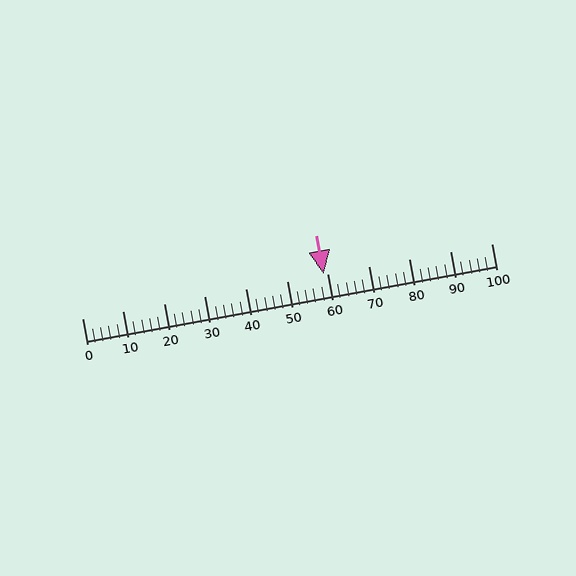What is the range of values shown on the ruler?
The ruler shows values from 0 to 100.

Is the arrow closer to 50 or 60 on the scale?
The arrow is closer to 60.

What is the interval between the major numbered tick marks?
The major tick marks are spaced 10 units apart.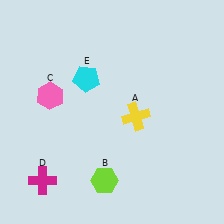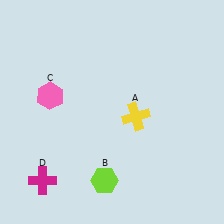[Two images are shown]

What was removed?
The cyan pentagon (E) was removed in Image 2.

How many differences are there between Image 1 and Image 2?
There is 1 difference between the two images.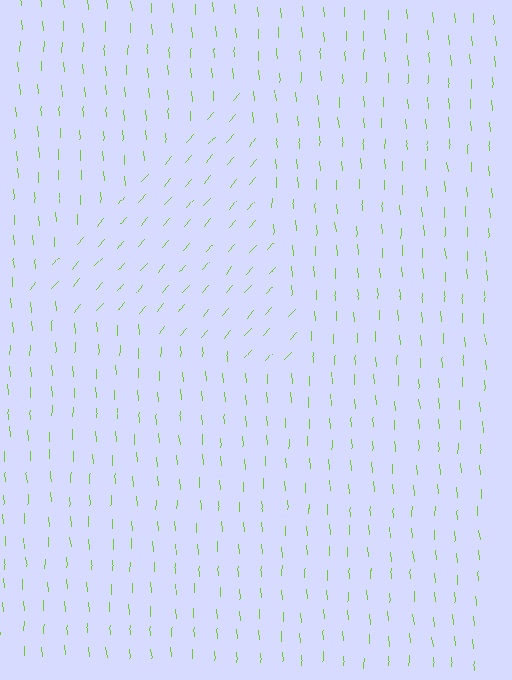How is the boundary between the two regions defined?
The boundary is defined purely by a change in line orientation (approximately 45 degrees difference). All lines are the same color and thickness.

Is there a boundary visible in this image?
Yes, there is a texture boundary formed by a change in line orientation.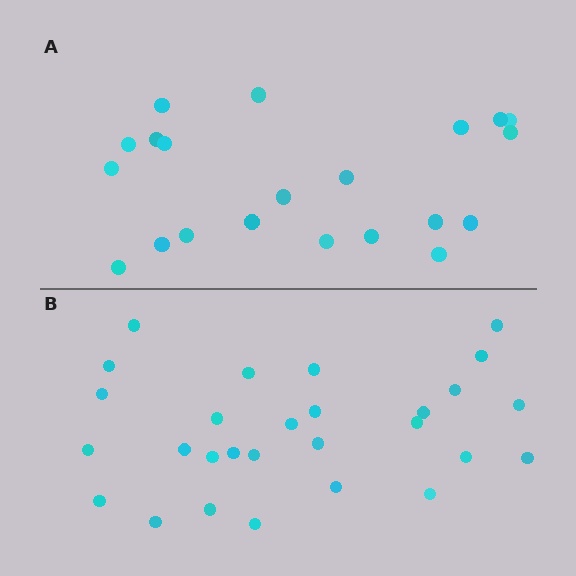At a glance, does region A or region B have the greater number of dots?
Region B (the bottom region) has more dots.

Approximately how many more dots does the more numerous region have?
Region B has roughly 8 or so more dots than region A.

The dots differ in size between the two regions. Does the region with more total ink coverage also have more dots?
No. Region A has more total ink coverage because its dots are larger, but region B actually contains more individual dots. Total area can be misleading — the number of items is what matters here.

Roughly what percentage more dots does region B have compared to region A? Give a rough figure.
About 35% more.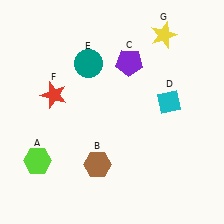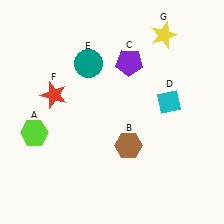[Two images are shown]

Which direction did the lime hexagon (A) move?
The lime hexagon (A) moved up.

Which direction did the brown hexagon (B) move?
The brown hexagon (B) moved right.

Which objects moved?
The objects that moved are: the lime hexagon (A), the brown hexagon (B).